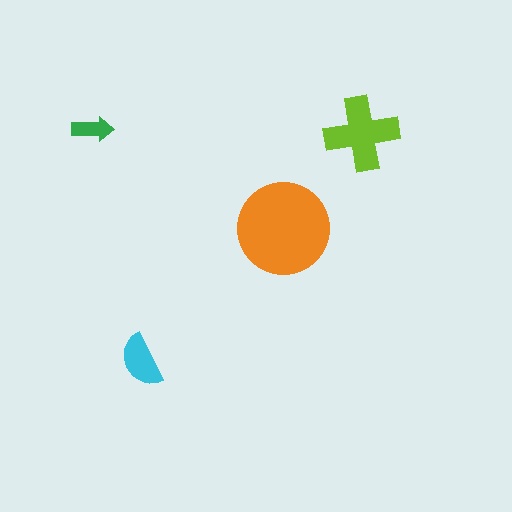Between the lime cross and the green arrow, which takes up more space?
The lime cross.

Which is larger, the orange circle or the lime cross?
The orange circle.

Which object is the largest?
The orange circle.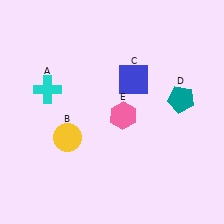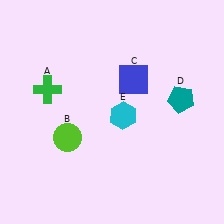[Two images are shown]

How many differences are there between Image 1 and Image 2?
There are 3 differences between the two images.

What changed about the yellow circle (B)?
In Image 1, B is yellow. In Image 2, it changed to lime.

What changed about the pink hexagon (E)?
In Image 1, E is pink. In Image 2, it changed to cyan.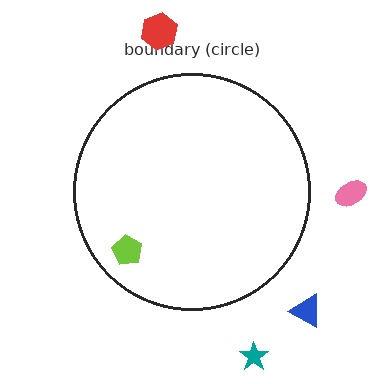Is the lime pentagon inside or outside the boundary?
Inside.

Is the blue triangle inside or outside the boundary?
Outside.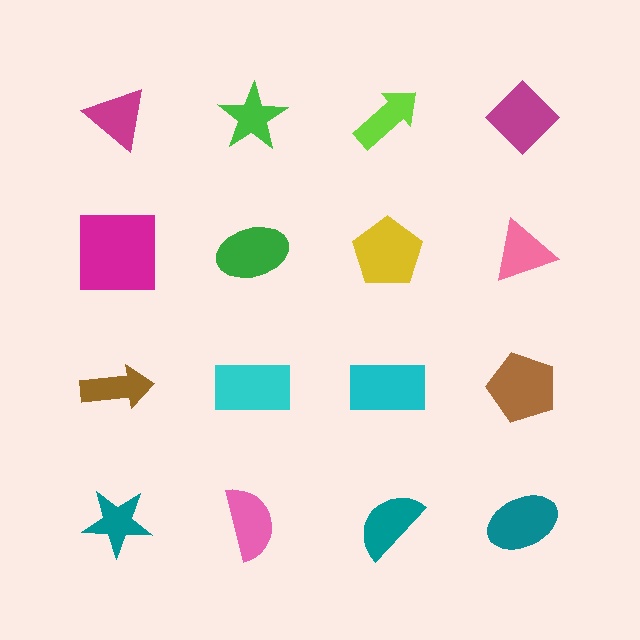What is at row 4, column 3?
A teal semicircle.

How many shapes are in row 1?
4 shapes.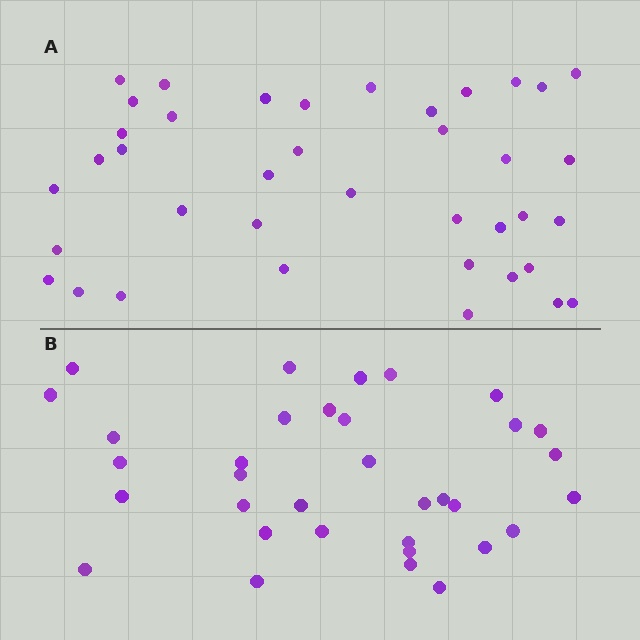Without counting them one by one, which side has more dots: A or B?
Region A (the top region) has more dots.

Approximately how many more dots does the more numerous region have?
Region A has about 5 more dots than region B.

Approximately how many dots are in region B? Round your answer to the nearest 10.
About 30 dots. (The exact count is 34, which rounds to 30.)